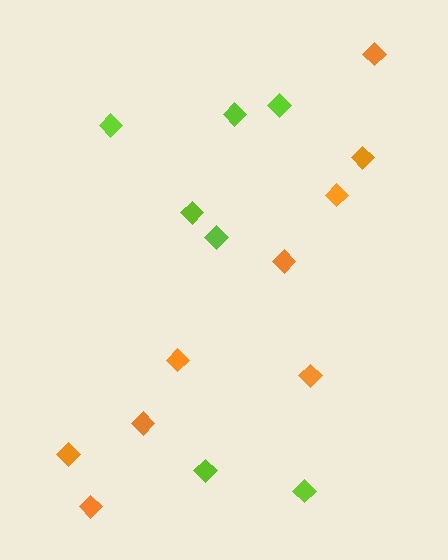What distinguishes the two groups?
There are 2 groups: one group of lime diamonds (7) and one group of orange diamonds (9).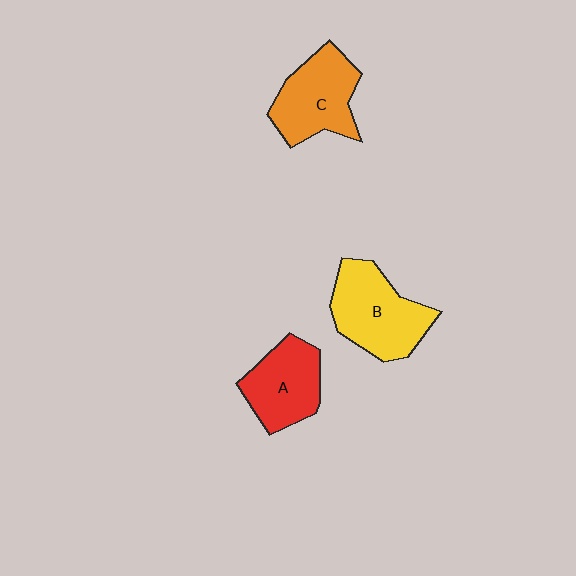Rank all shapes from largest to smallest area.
From largest to smallest: B (yellow), C (orange), A (red).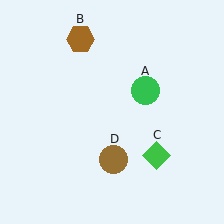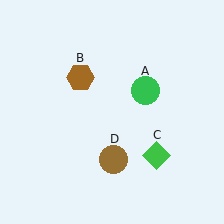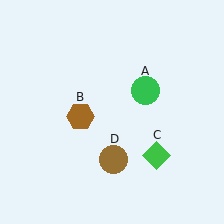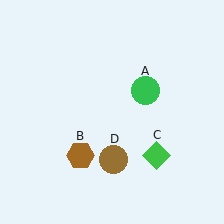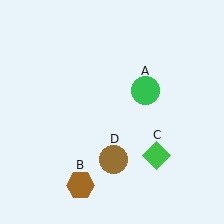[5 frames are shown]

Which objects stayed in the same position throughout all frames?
Green circle (object A) and green diamond (object C) and brown circle (object D) remained stationary.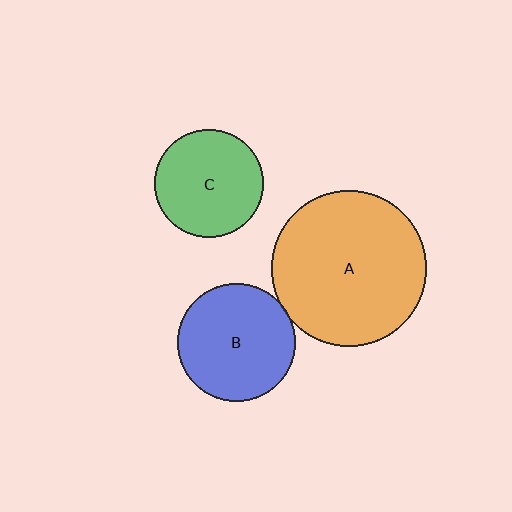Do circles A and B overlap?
Yes.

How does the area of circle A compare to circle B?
Approximately 1.7 times.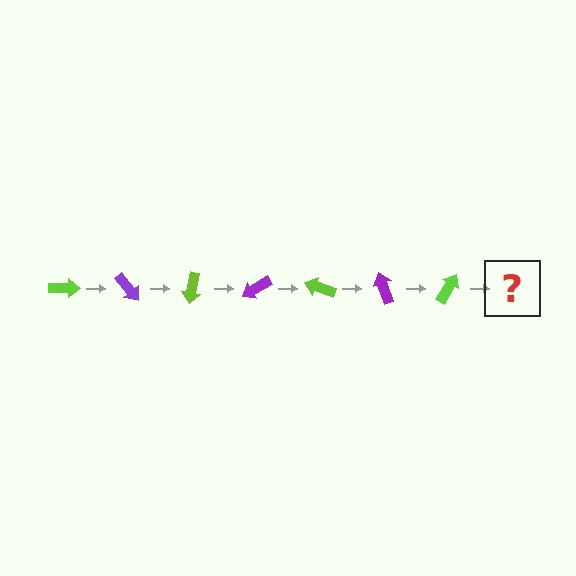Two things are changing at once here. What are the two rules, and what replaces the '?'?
The two rules are that it rotates 50 degrees each step and the color cycles through lime and purple. The '?' should be a purple arrow, rotated 350 degrees from the start.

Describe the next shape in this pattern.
It should be a purple arrow, rotated 350 degrees from the start.